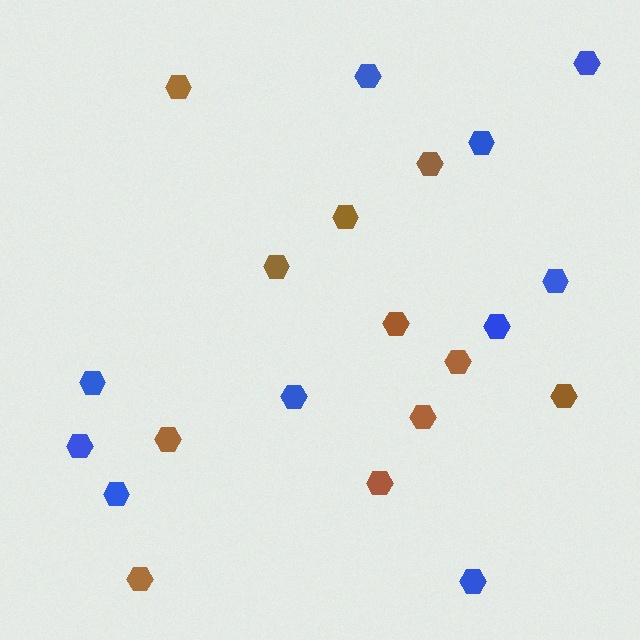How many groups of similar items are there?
There are 2 groups: one group of brown hexagons (11) and one group of blue hexagons (10).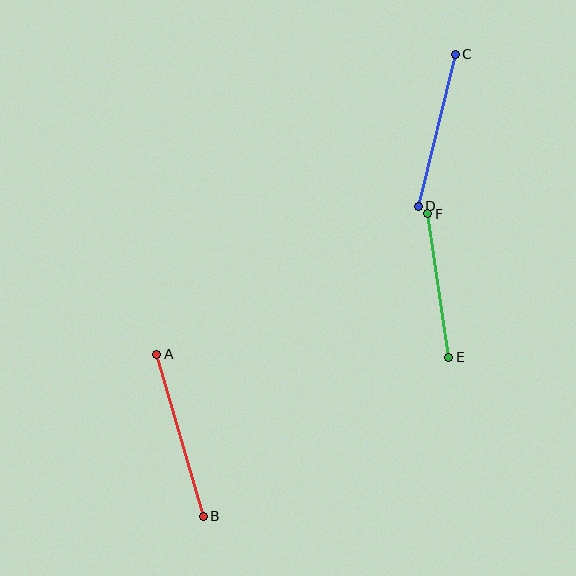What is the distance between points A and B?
The distance is approximately 168 pixels.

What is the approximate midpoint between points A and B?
The midpoint is at approximately (180, 435) pixels.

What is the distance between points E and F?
The distance is approximately 145 pixels.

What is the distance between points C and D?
The distance is approximately 156 pixels.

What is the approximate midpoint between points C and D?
The midpoint is at approximately (437, 130) pixels.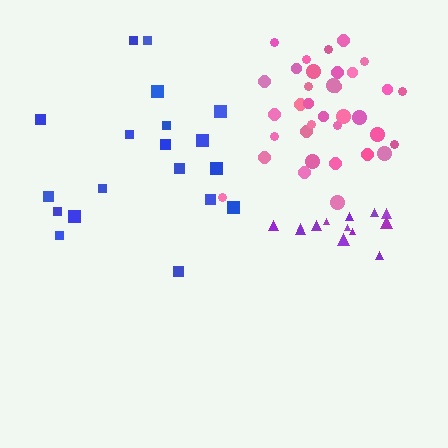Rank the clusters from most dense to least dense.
purple, pink, blue.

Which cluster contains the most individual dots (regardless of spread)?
Pink (35).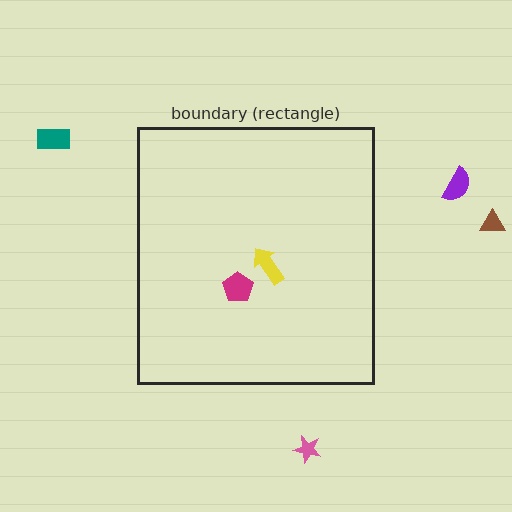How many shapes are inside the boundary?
2 inside, 4 outside.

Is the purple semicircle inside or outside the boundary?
Outside.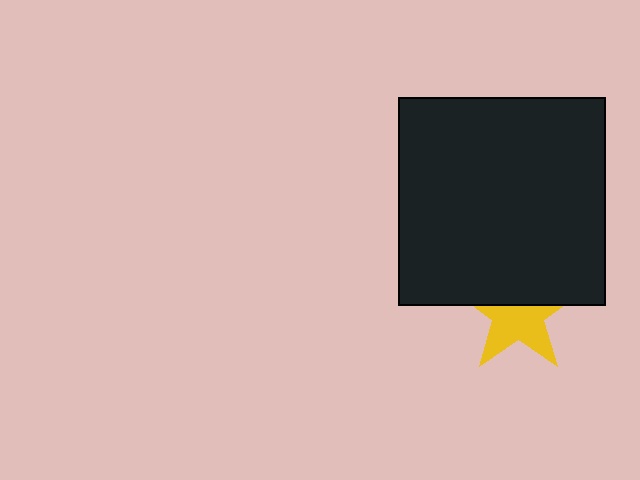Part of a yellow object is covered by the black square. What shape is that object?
It is a star.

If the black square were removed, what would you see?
You would see the complete yellow star.